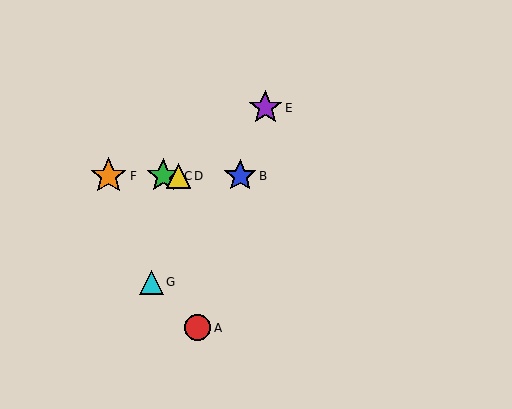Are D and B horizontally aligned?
Yes, both are at y≈176.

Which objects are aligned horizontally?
Objects B, C, D, F are aligned horizontally.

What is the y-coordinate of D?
Object D is at y≈176.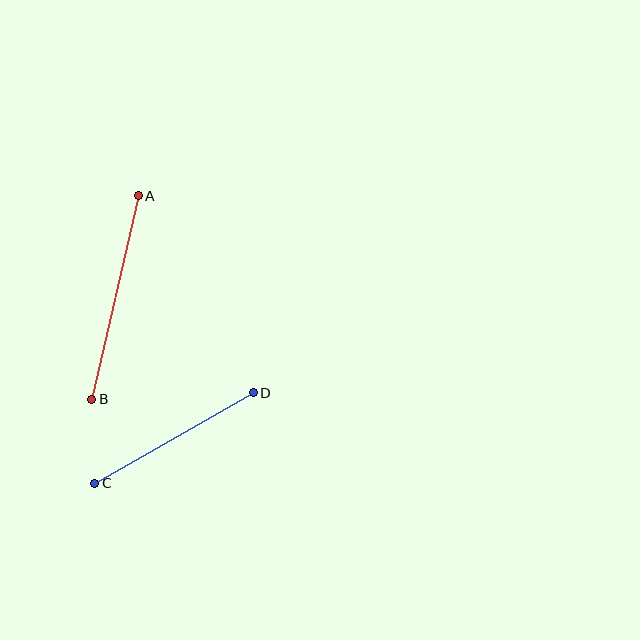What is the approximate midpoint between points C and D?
The midpoint is at approximately (174, 438) pixels.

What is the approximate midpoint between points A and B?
The midpoint is at approximately (115, 297) pixels.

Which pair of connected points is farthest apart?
Points A and B are farthest apart.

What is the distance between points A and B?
The distance is approximately 209 pixels.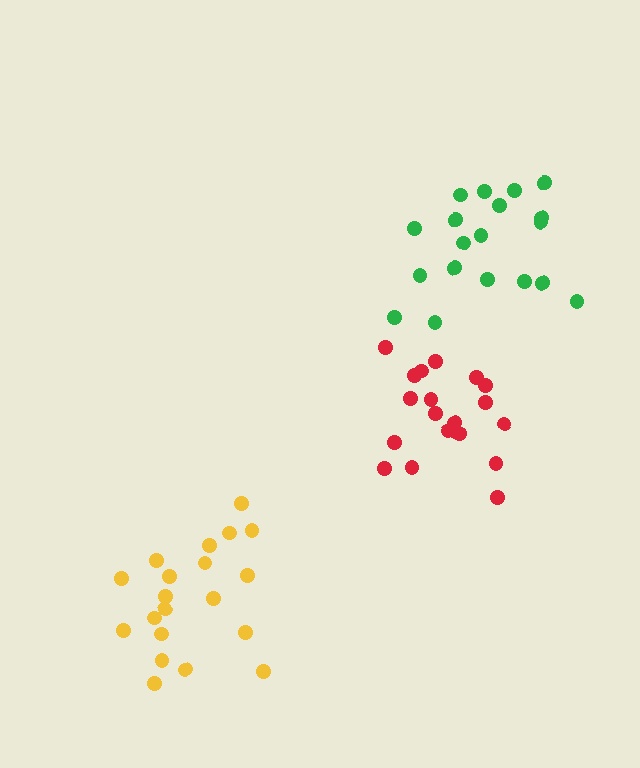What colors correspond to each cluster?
The clusters are colored: red, yellow, green.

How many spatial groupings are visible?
There are 3 spatial groupings.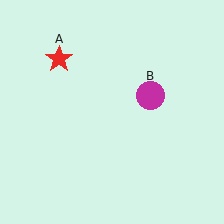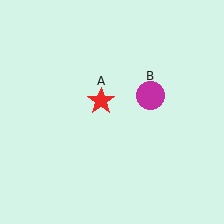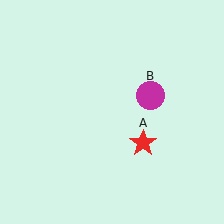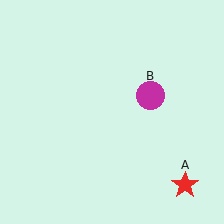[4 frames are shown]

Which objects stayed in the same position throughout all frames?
Magenta circle (object B) remained stationary.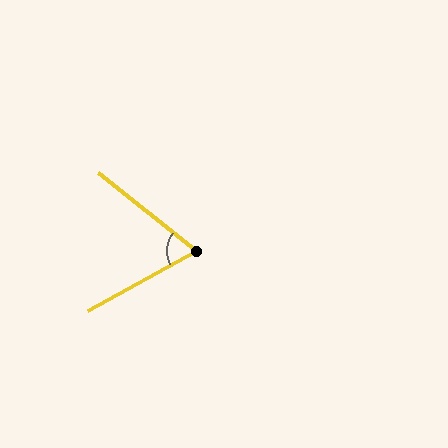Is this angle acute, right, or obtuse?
It is acute.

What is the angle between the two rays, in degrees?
Approximately 67 degrees.